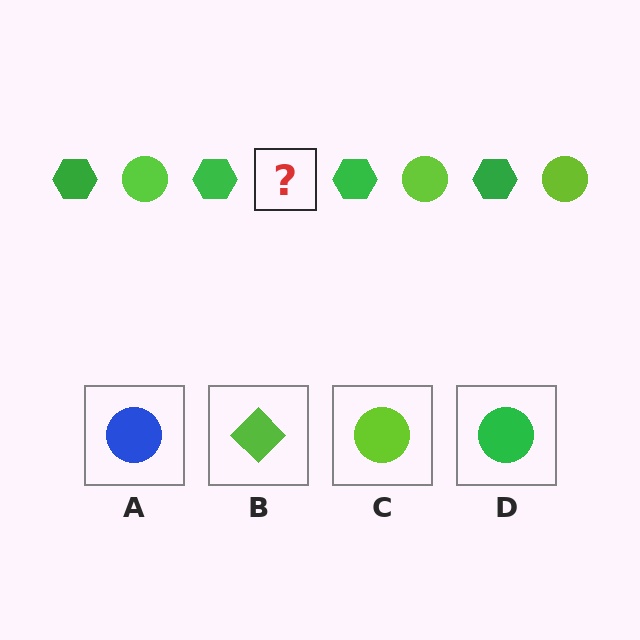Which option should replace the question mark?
Option C.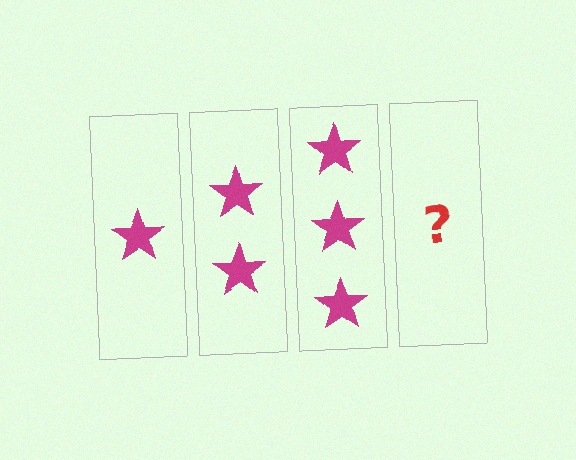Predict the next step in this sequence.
The next step is 4 stars.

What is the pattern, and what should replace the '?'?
The pattern is that each step adds one more star. The '?' should be 4 stars.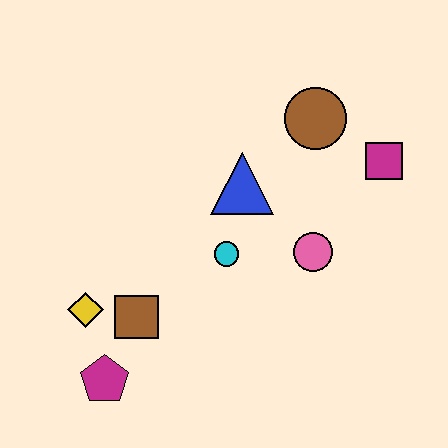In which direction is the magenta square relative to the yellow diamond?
The magenta square is to the right of the yellow diamond.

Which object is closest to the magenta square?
The brown circle is closest to the magenta square.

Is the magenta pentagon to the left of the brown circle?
Yes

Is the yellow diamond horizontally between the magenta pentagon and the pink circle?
No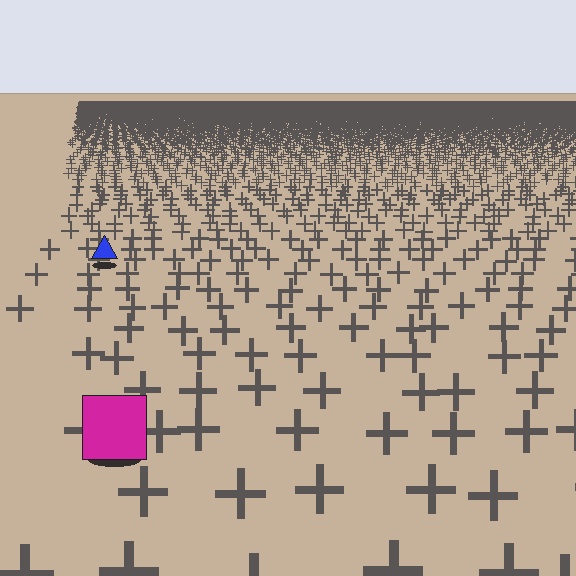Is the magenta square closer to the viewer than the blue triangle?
Yes. The magenta square is closer — you can tell from the texture gradient: the ground texture is coarser near it.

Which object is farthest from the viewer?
The blue triangle is farthest from the viewer. It appears smaller and the ground texture around it is denser.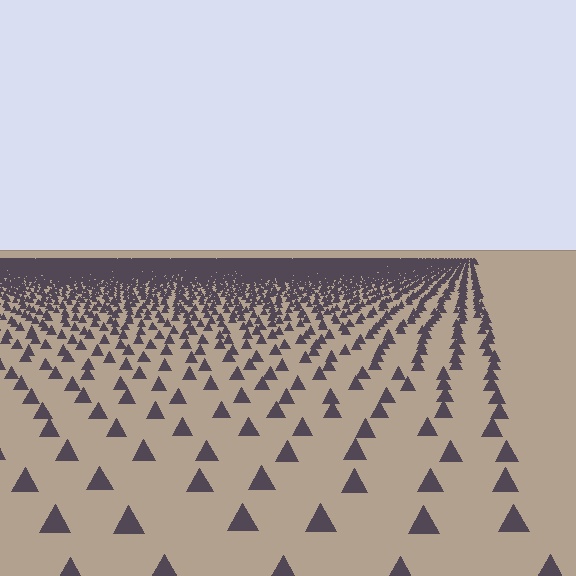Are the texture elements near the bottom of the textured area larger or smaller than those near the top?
Larger. Near the bottom, elements are closer to the viewer and appear at a bigger on-screen size.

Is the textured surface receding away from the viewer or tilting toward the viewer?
The surface is receding away from the viewer. Texture elements get smaller and denser toward the top.